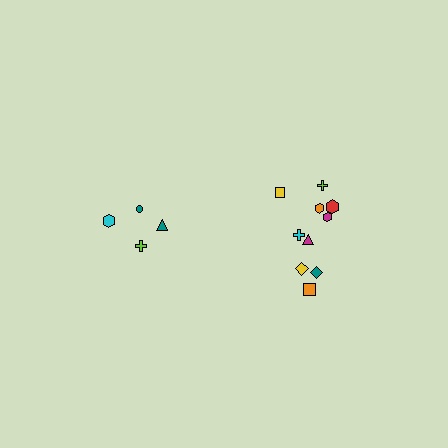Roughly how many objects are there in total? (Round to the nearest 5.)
Roughly 15 objects in total.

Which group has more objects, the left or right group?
The right group.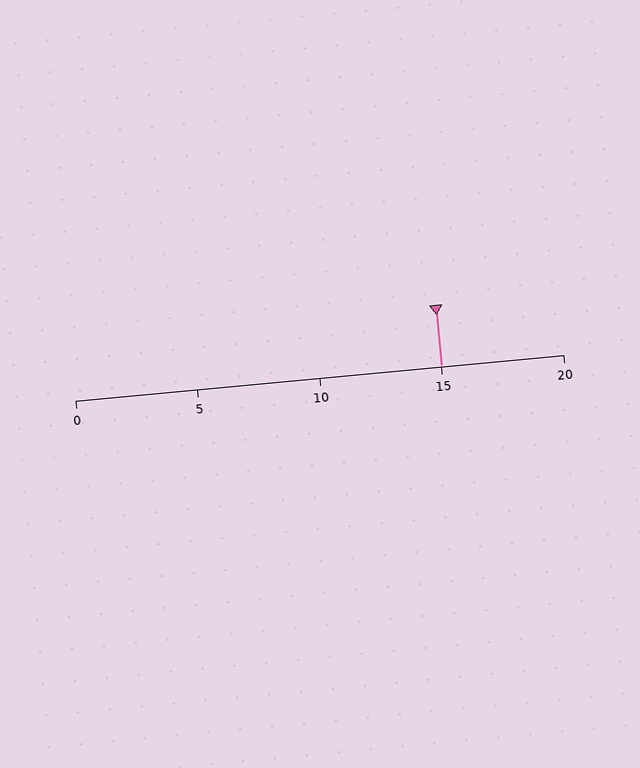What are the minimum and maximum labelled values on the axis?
The axis runs from 0 to 20.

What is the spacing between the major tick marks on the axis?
The major ticks are spaced 5 apart.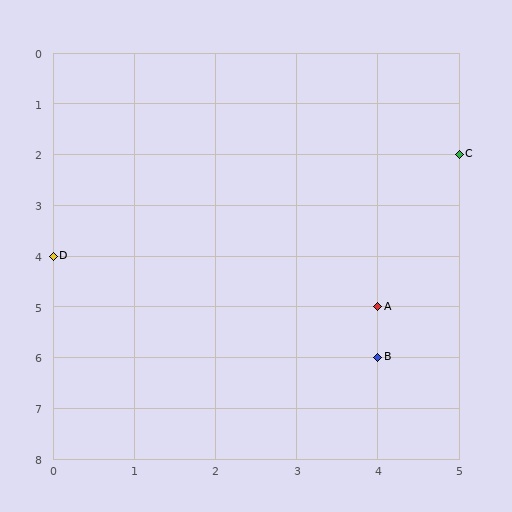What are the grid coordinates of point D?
Point D is at grid coordinates (0, 4).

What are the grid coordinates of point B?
Point B is at grid coordinates (4, 6).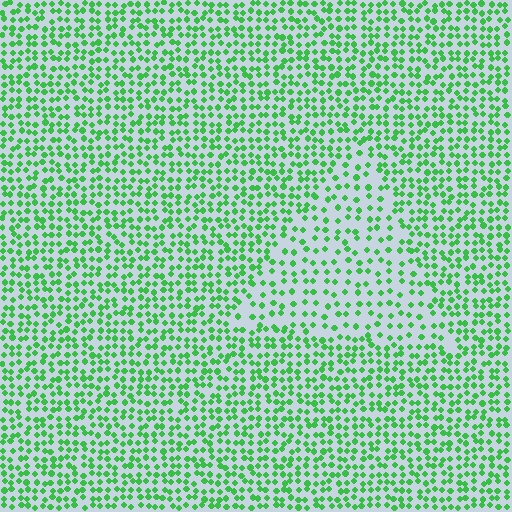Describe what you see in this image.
The image contains small green elements arranged at two different densities. A triangle-shaped region is visible where the elements are less densely packed than the surrounding area.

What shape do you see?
I see a triangle.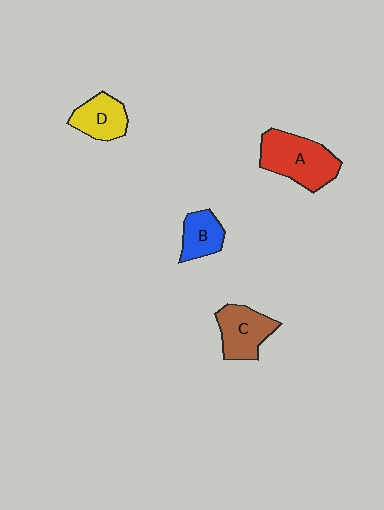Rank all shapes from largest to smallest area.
From largest to smallest: A (red), C (brown), D (yellow), B (blue).